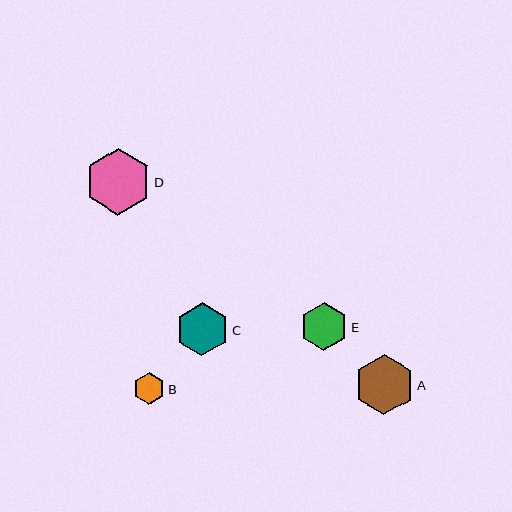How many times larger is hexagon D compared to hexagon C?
Hexagon D is approximately 1.3 times the size of hexagon C.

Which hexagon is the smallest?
Hexagon B is the smallest with a size of approximately 32 pixels.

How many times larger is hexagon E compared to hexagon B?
Hexagon E is approximately 1.5 times the size of hexagon B.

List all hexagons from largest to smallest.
From largest to smallest: D, A, C, E, B.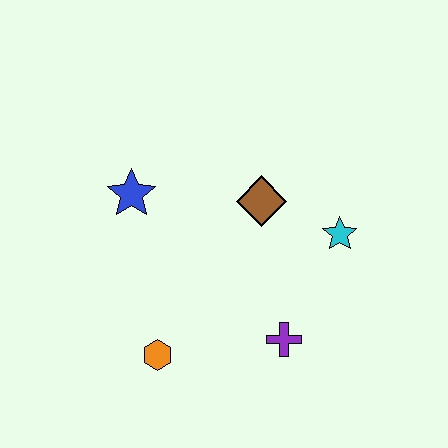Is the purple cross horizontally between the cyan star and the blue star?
Yes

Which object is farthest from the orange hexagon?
The cyan star is farthest from the orange hexagon.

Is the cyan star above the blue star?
No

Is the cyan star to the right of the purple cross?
Yes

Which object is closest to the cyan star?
The brown diamond is closest to the cyan star.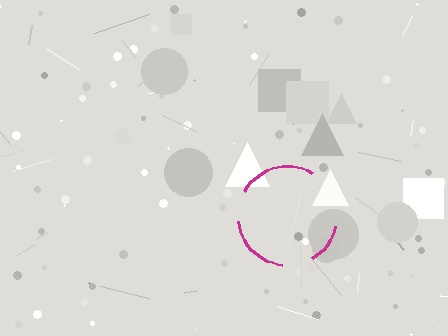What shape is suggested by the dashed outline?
The dashed outline suggests a circle.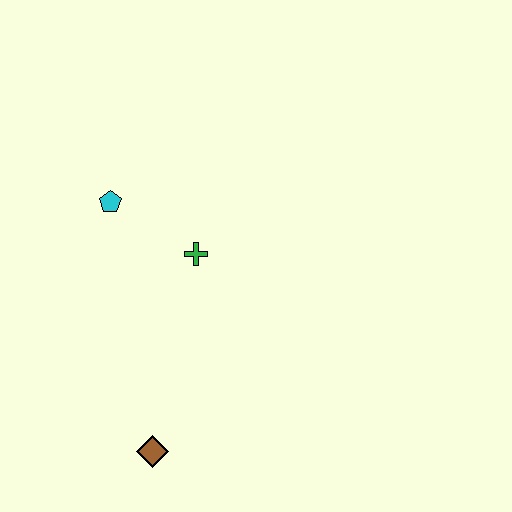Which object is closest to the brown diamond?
The green cross is closest to the brown diamond.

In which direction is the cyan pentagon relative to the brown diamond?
The cyan pentagon is above the brown diamond.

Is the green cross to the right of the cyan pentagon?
Yes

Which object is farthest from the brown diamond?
The cyan pentagon is farthest from the brown diamond.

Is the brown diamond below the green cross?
Yes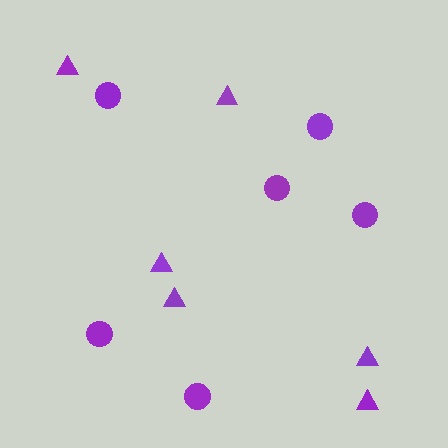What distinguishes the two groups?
There are 2 groups: one group of triangles (6) and one group of circles (6).